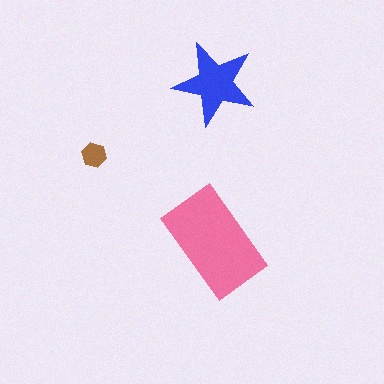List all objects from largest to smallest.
The pink rectangle, the blue star, the brown hexagon.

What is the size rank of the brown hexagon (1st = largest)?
3rd.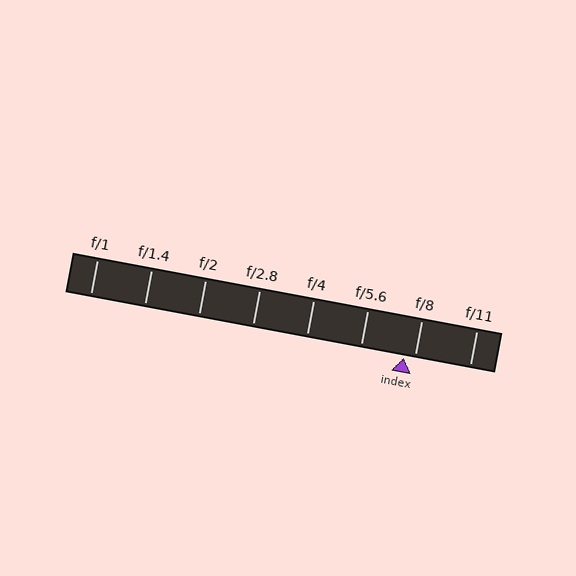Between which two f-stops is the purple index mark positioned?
The index mark is between f/5.6 and f/8.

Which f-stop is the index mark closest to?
The index mark is closest to f/8.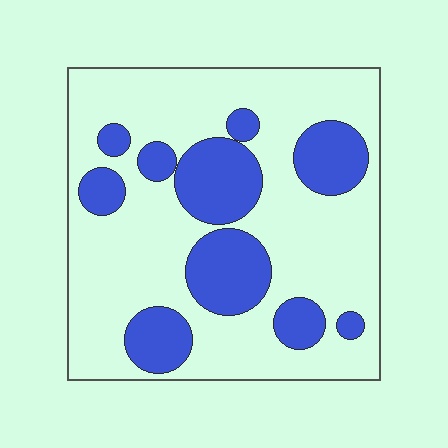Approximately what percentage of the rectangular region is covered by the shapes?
Approximately 30%.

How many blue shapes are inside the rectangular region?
10.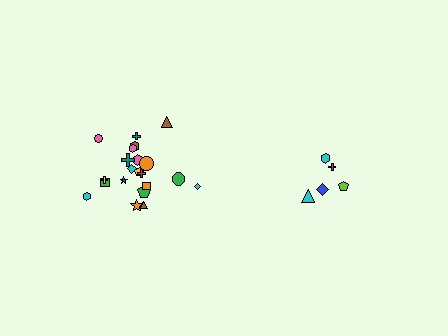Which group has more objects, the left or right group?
The left group.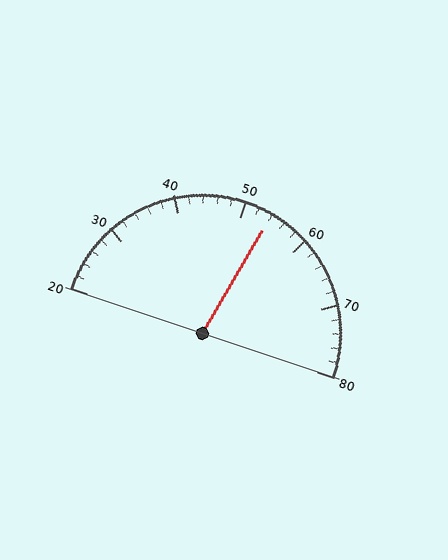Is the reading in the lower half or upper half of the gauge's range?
The reading is in the upper half of the range (20 to 80).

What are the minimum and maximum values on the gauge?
The gauge ranges from 20 to 80.